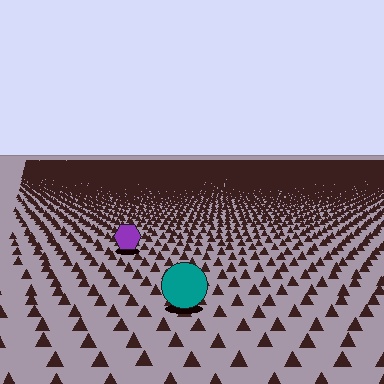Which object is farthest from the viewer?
The purple hexagon is farthest from the viewer. It appears smaller and the ground texture around it is denser.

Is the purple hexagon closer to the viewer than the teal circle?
No. The teal circle is closer — you can tell from the texture gradient: the ground texture is coarser near it.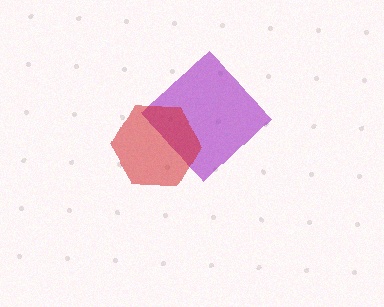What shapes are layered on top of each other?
The layered shapes are: a purple diamond, a red hexagon.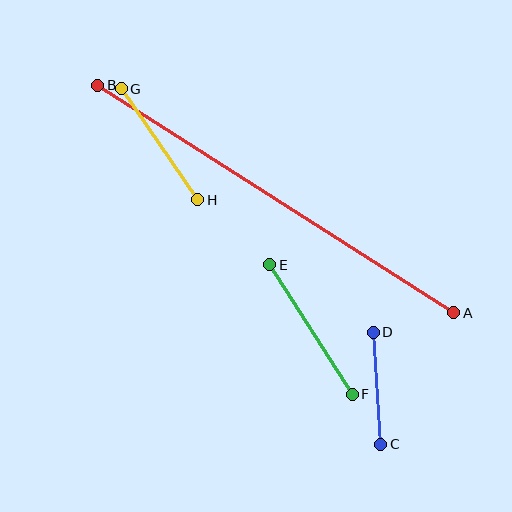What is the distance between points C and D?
The distance is approximately 112 pixels.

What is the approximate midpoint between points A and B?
The midpoint is at approximately (276, 199) pixels.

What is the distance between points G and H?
The distance is approximately 135 pixels.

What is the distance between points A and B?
The distance is approximately 422 pixels.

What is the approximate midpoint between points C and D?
The midpoint is at approximately (377, 388) pixels.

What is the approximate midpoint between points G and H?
The midpoint is at approximately (160, 144) pixels.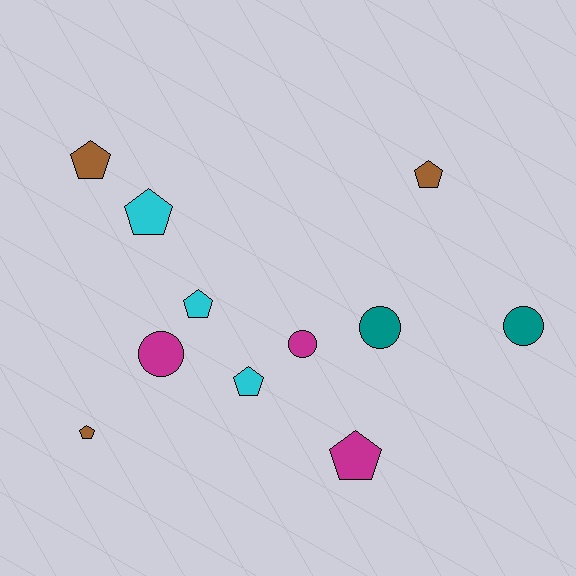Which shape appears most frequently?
Pentagon, with 7 objects.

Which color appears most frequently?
Magenta, with 3 objects.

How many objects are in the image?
There are 11 objects.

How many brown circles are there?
There are no brown circles.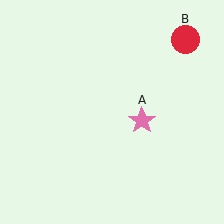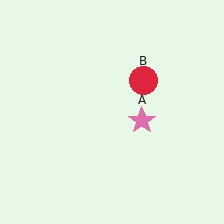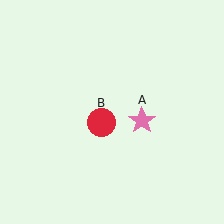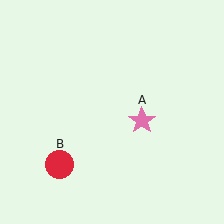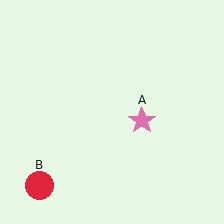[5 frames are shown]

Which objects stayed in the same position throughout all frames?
Pink star (object A) remained stationary.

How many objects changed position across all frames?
1 object changed position: red circle (object B).